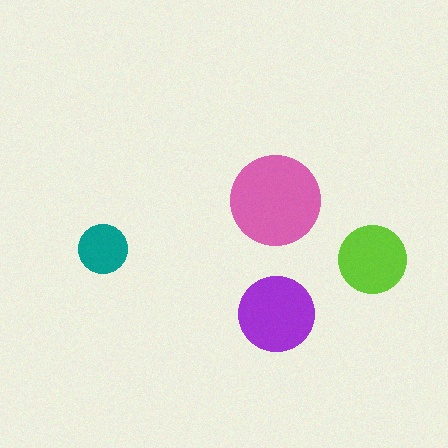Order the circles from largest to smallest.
the pink one, the purple one, the lime one, the teal one.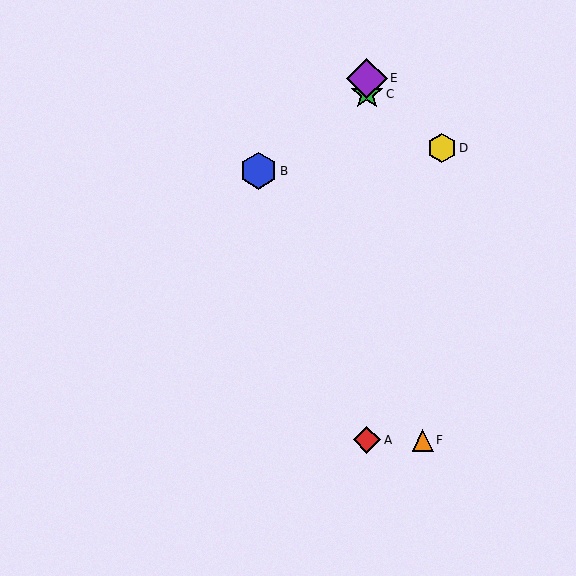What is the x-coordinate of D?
Object D is at x≈442.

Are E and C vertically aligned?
Yes, both are at x≈367.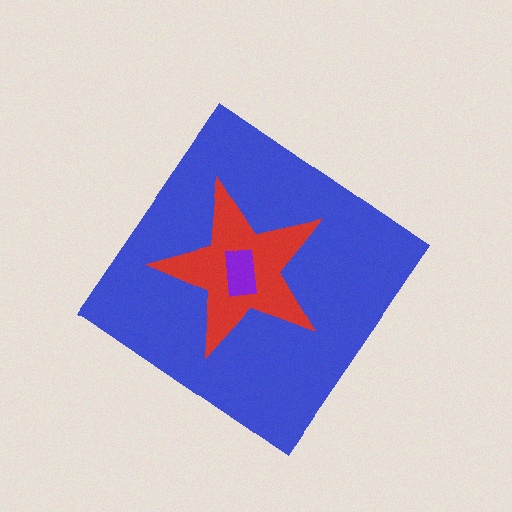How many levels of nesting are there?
3.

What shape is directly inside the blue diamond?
The red star.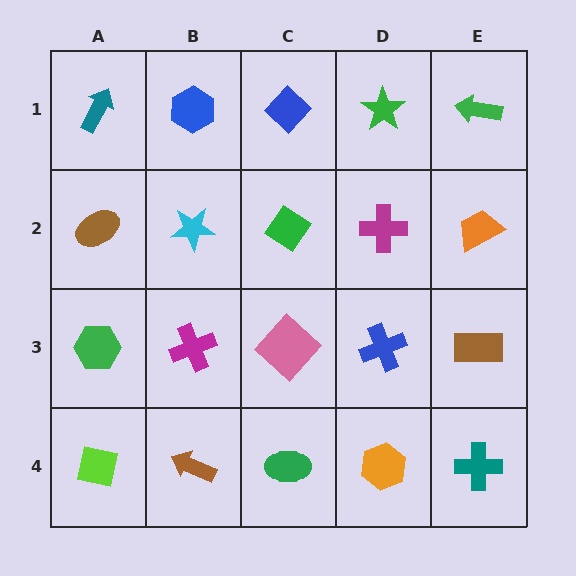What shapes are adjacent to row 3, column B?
A cyan star (row 2, column B), a brown arrow (row 4, column B), a green hexagon (row 3, column A), a pink diamond (row 3, column C).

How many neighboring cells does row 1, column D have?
3.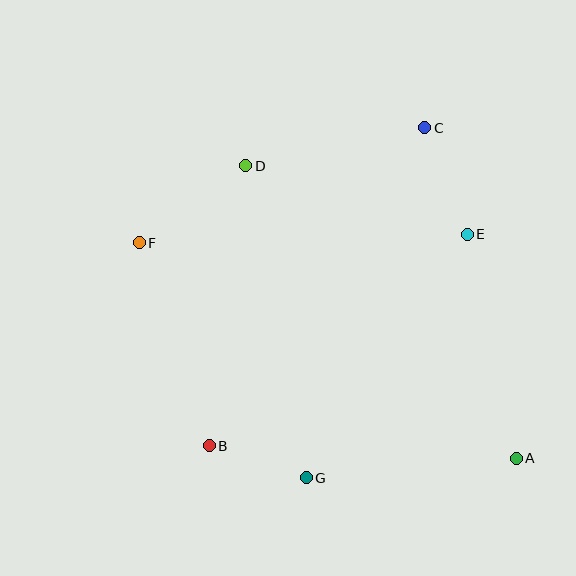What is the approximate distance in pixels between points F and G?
The distance between F and G is approximately 288 pixels.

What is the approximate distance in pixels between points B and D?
The distance between B and D is approximately 283 pixels.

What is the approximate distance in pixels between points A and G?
The distance between A and G is approximately 211 pixels.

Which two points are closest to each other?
Points B and G are closest to each other.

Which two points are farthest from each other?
Points A and F are farthest from each other.